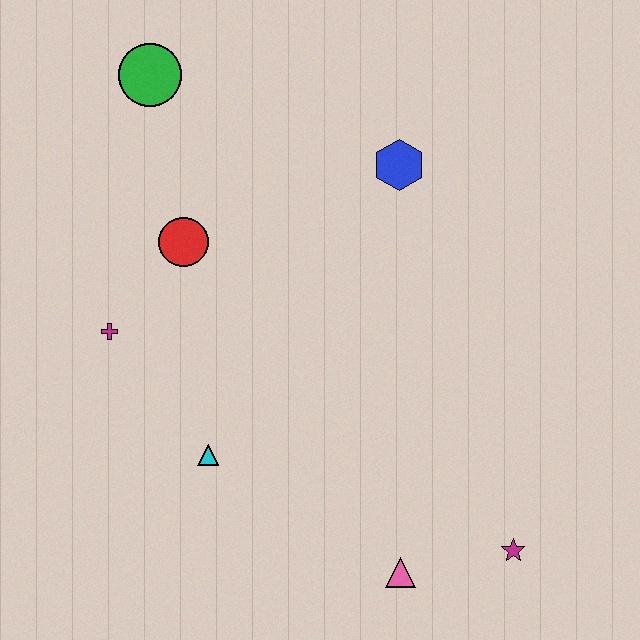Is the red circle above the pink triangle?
Yes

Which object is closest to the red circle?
The magenta cross is closest to the red circle.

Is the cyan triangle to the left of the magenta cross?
No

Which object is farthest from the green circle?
The magenta star is farthest from the green circle.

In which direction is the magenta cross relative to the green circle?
The magenta cross is below the green circle.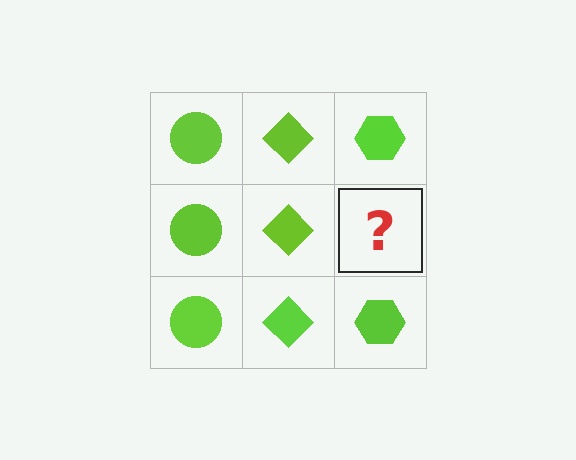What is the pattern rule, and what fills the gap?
The rule is that each column has a consistent shape. The gap should be filled with a lime hexagon.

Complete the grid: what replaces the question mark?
The question mark should be replaced with a lime hexagon.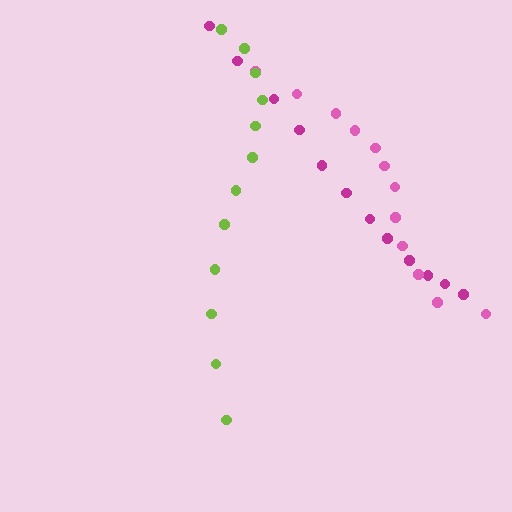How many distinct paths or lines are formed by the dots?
There are 3 distinct paths.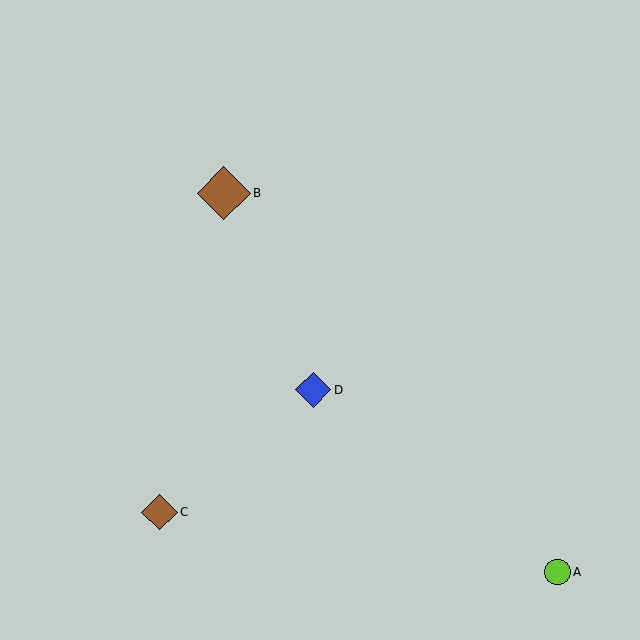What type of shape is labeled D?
Shape D is a blue diamond.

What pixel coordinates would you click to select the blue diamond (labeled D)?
Click at (313, 390) to select the blue diamond D.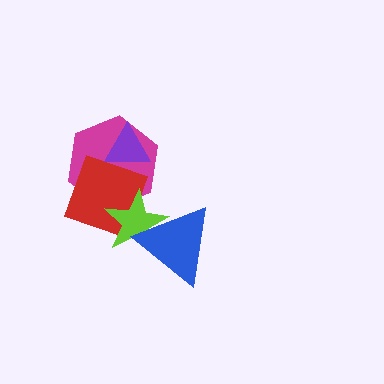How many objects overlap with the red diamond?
3 objects overlap with the red diamond.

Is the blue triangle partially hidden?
No, no other shape covers it.